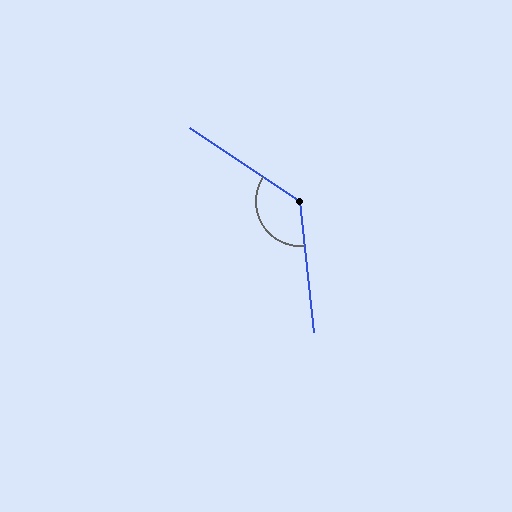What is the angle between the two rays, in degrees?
Approximately 129 degrees.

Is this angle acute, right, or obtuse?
It is obtuse.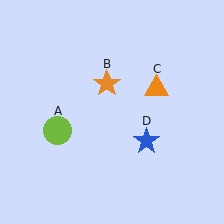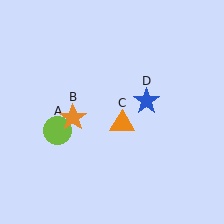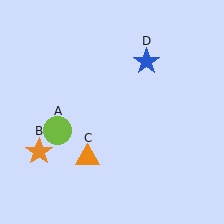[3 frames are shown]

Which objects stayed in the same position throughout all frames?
Lime circle (object A) remained stationary.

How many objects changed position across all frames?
3 objects changed position: orange star (object B), orange triangle (object C), blue star (object D).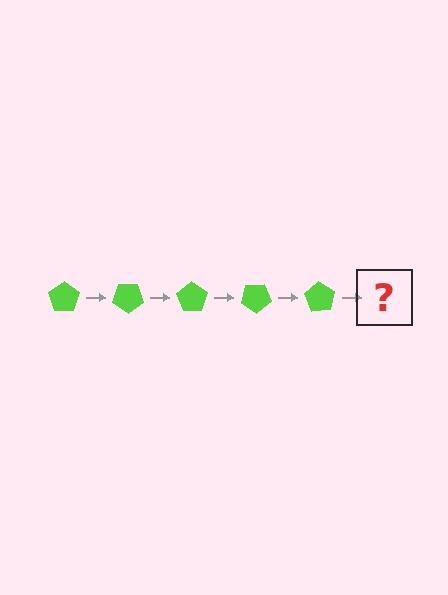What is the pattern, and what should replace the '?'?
The pattern is that the pentagon rotates 35 degrees each step. The '?' should be a lime pentagon rotated 175 degrees.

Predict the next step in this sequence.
The next step is a lime pentagon rotated 175 degrees.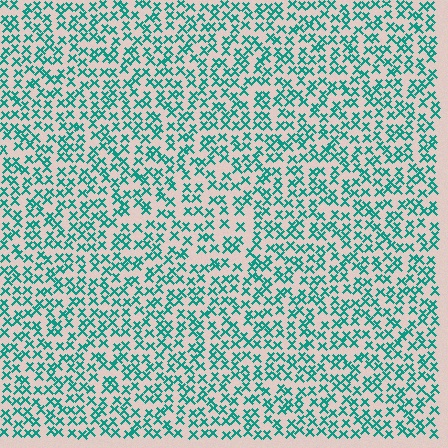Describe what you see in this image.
The image contains small teal elements arranged at two different densities. A triangle-shaped region is visible where the elements are less densely packed than the surrounding area.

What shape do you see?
I see a triangle.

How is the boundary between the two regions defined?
The boundary is defined by a change in element density (approximately 1.4x ratio). All elements are the same color, size, and shape.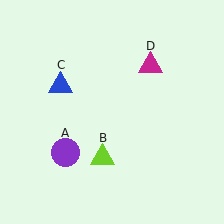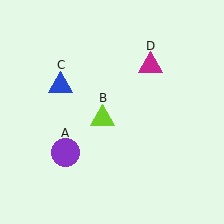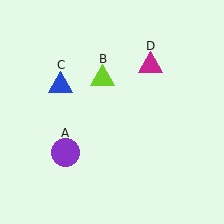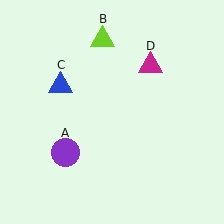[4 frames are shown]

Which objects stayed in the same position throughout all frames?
Purple circle (object A) and blue triangle (object C) and magenta triangle (object D) remained stationary.